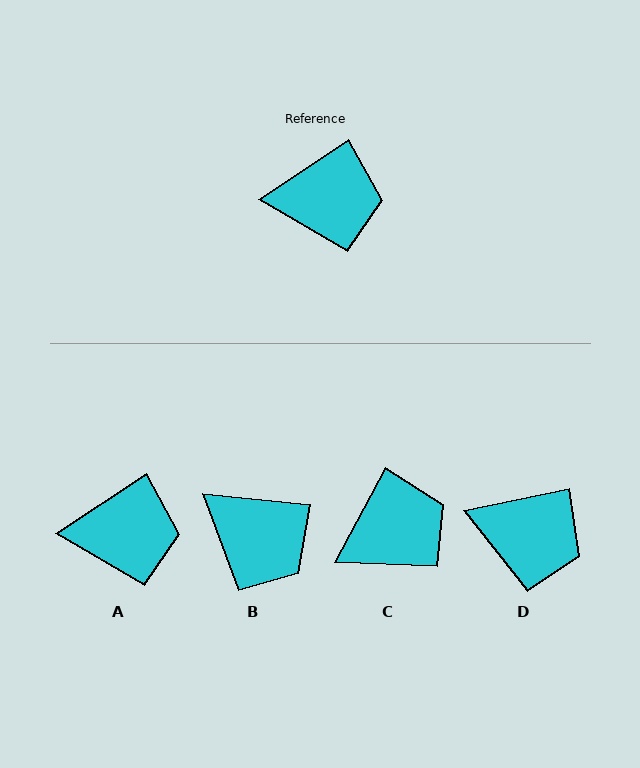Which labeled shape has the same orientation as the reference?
A.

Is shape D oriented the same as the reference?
No, it is off by about 21 degrees.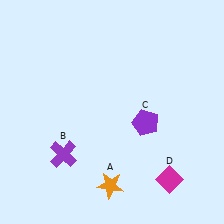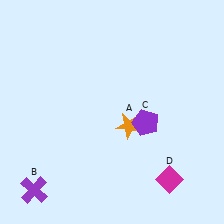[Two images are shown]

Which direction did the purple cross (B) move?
The purple cross (B) moved down.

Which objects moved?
The objects that moved are: the orange star (A), the purple cross (B).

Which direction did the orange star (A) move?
The orange star (A) moved up.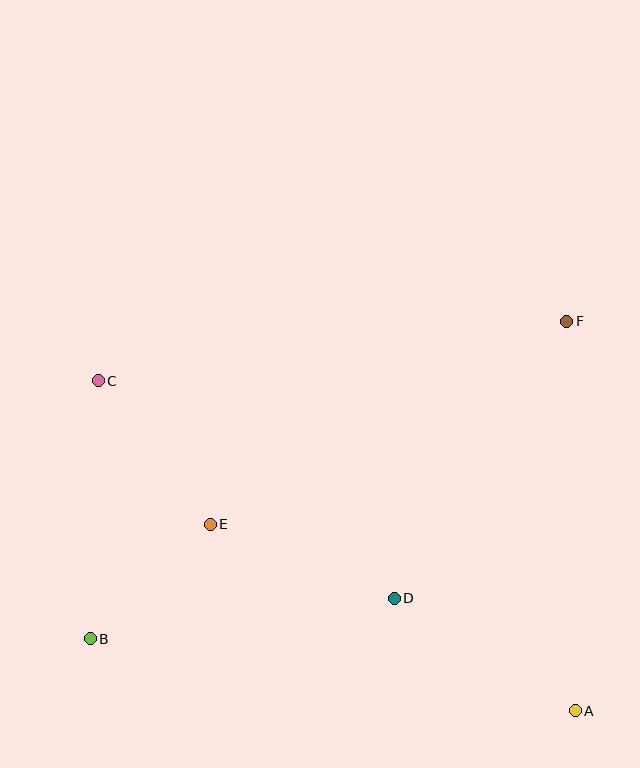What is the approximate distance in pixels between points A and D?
The distance between A and D is approximately 213 pixels.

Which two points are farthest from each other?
Points A and C are farthest from each other.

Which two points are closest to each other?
Points B and E are closest to each other.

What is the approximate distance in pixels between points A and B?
The distance between A and B is approximately 490 pixels.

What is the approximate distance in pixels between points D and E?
The distance between D and E is approximately 198 pixels.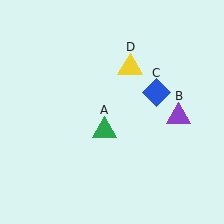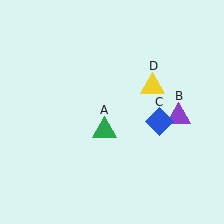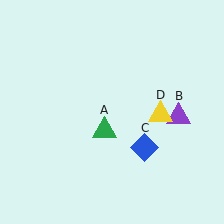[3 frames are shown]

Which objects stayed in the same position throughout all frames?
Green triangle (object A) and purple triangle (object B) remained stationary.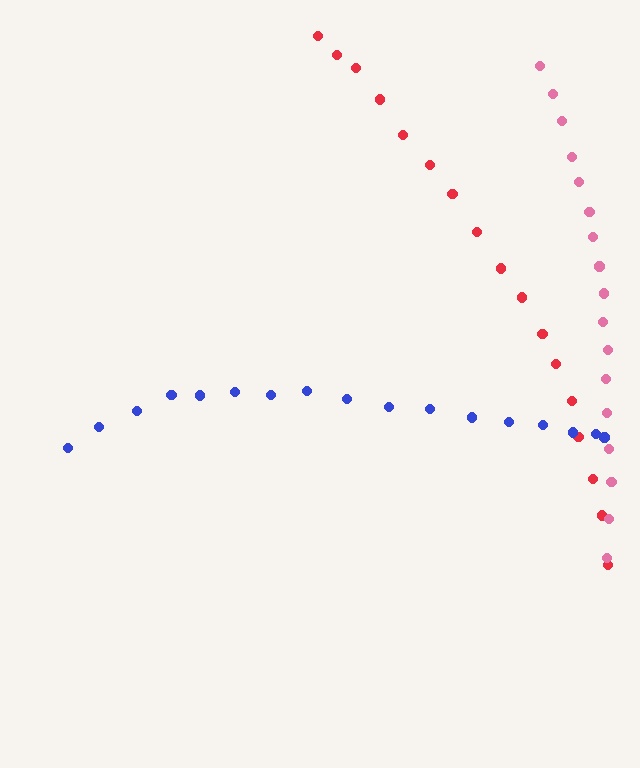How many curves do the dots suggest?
There are 3 distinct paths.